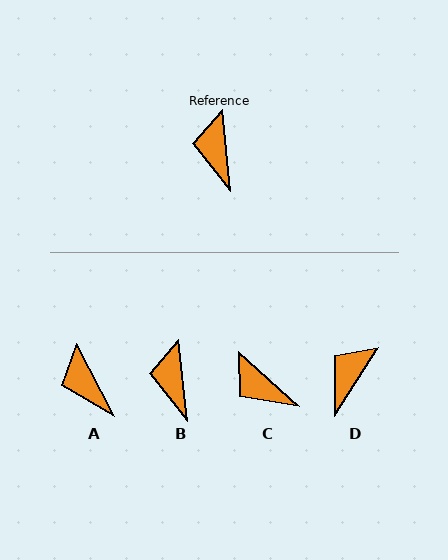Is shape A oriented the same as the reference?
No, it is off by about 22 degrees.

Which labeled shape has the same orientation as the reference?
B.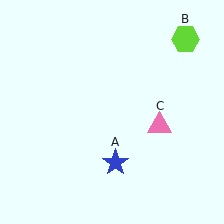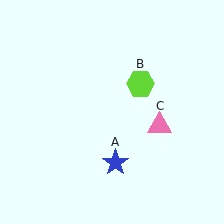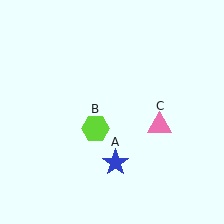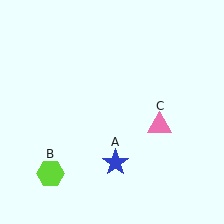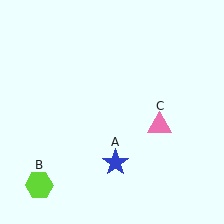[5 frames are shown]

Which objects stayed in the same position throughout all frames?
Blue star (object A) and pink triangle (object C) remained stationary.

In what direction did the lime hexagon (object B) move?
The lime hexagon (object B) moved down and to the left.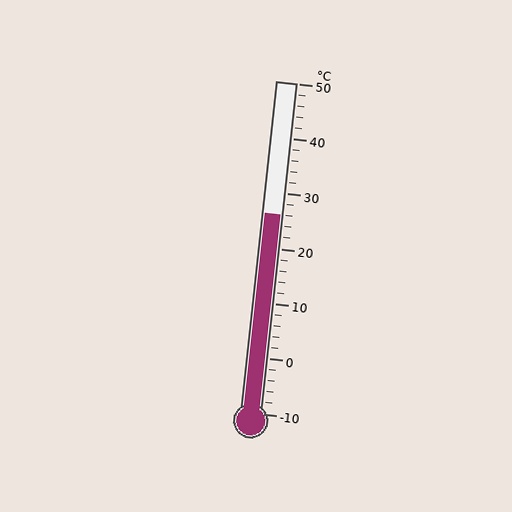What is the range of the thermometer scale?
The thermometer scale ranges from -10°C to 50°C.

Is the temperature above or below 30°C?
The temperature is below 30°C.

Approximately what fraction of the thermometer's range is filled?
The thermometer is filled to approximately 60% of its range.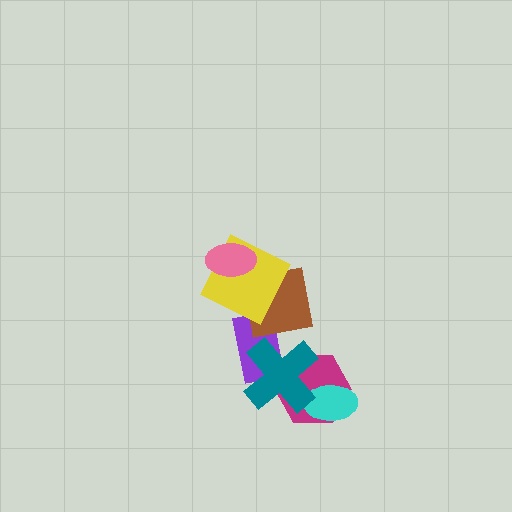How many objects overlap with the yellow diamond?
3 objects overlap with the yellow diamond.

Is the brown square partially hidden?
Yes, it is partially covered by another shape.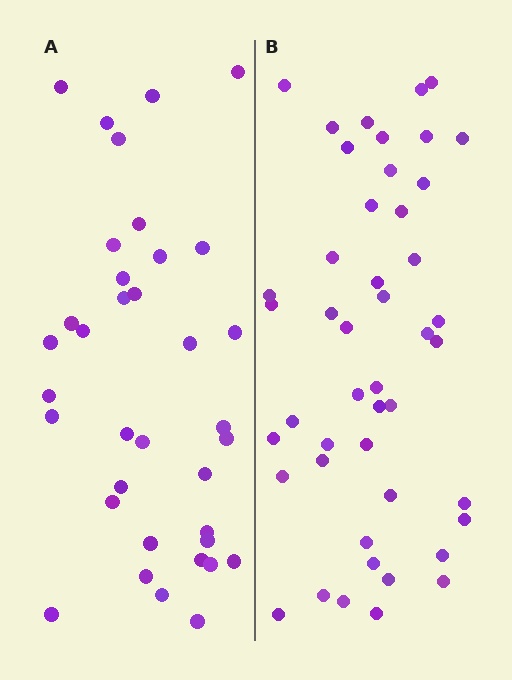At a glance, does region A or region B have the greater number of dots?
Region B (the right region) has more dots.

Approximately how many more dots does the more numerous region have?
Region B has roughly 10 or so more dots than region A.